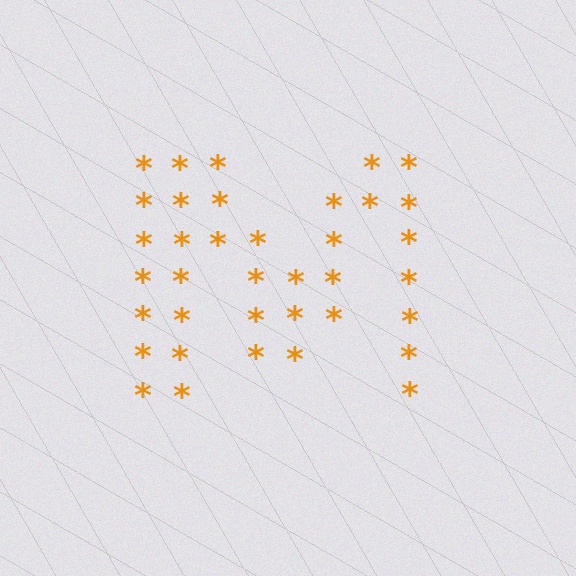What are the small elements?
The small elements are asterisks.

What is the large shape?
The large shape is the letter M.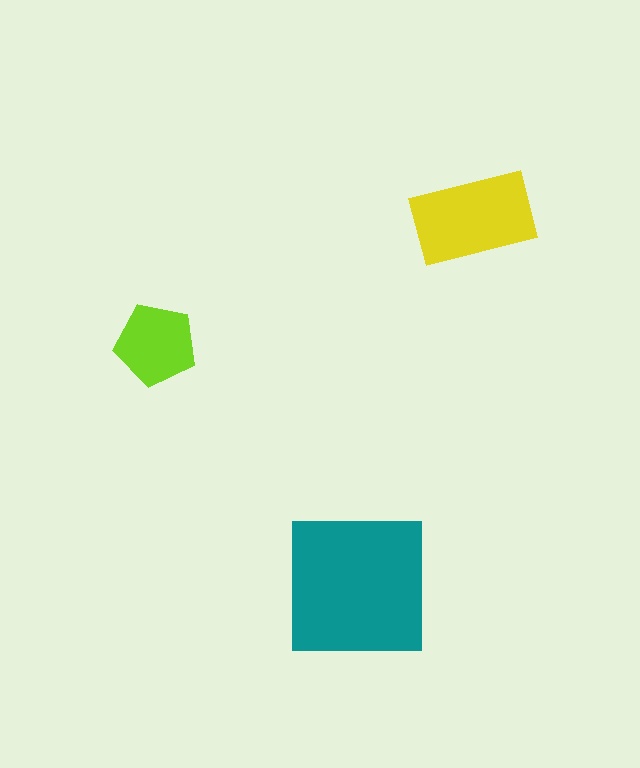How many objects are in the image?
There are 3 objects in the image.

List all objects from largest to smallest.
The teal square, the yellow rectangle, the lime pentagon.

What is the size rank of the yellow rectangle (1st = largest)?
2nd.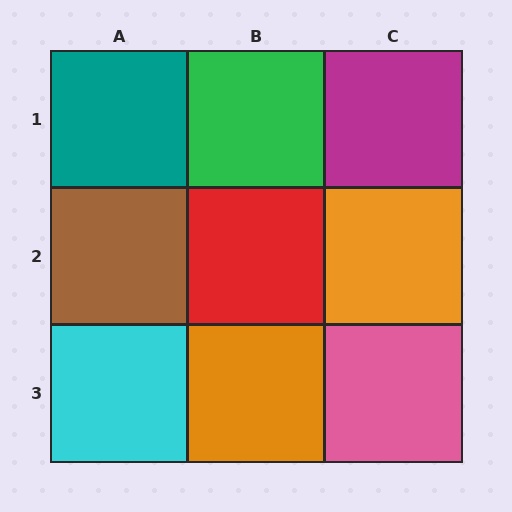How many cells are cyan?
1 cell is cyan.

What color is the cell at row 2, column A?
Brown.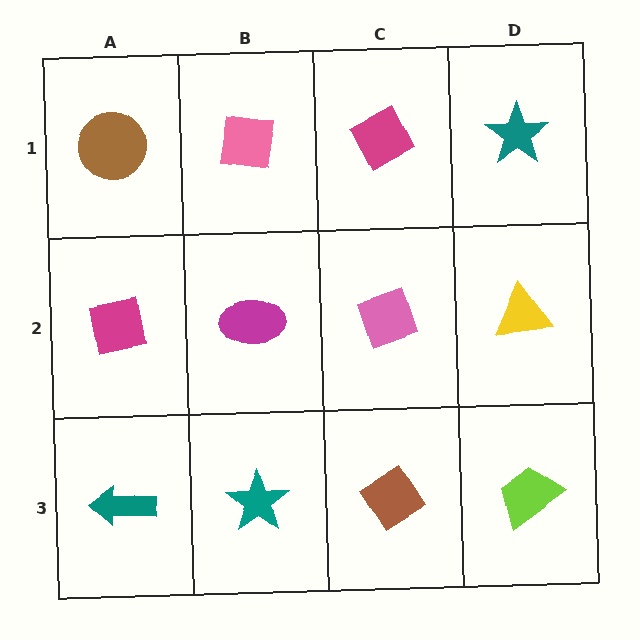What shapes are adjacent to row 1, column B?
A magenta ellipse (row 2, column B), a brown circle (row 1, column A), a magenta diamond (row 1, column C).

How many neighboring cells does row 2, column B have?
4.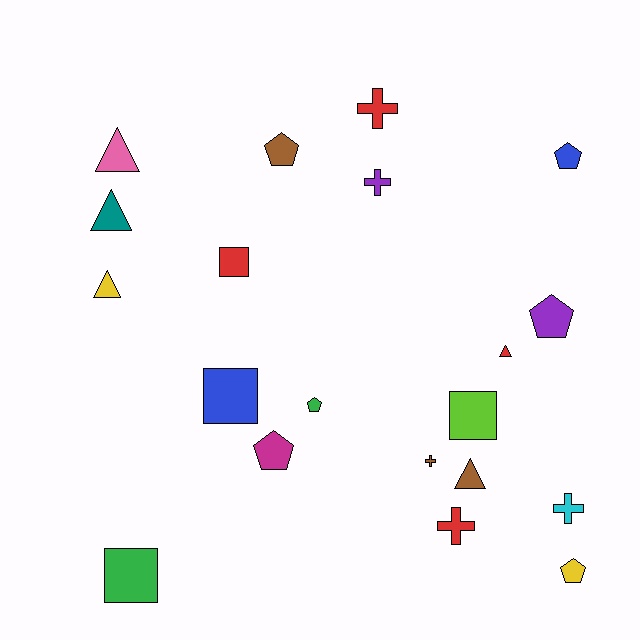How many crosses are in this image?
There are 5 crosses.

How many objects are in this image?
There are 20 objects.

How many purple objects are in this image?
There are 2 purple objects.